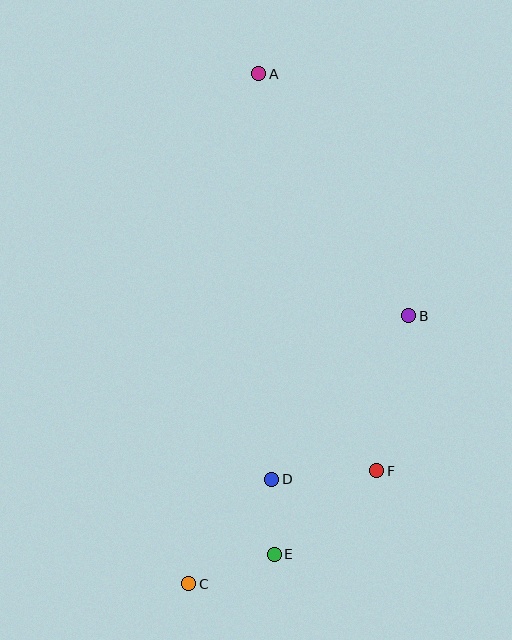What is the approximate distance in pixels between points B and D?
The distance between B and D is approximately 213 pixels.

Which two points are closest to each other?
Points D and E are closest to each other.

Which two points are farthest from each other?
Points A and C are farthest from each other.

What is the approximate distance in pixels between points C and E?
The distance between C and E is approximately 90 pixels.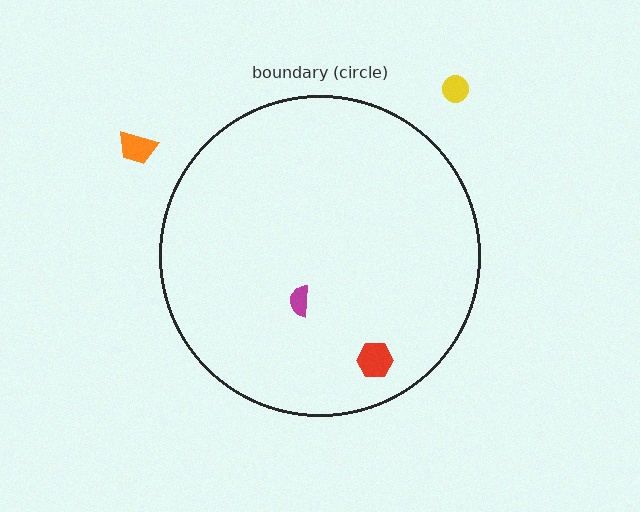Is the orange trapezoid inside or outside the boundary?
Outside.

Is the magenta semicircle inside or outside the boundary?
Inside.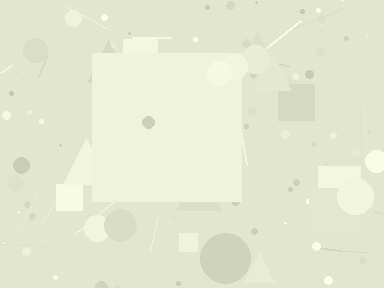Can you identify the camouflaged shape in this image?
The camouflaged shape is a square.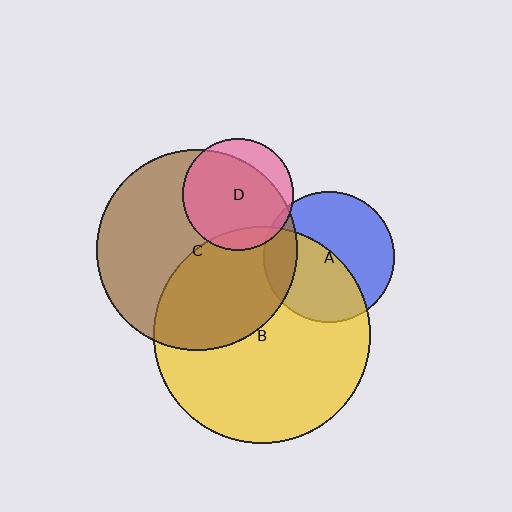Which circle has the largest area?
Circle B (yellow).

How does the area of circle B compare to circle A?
Approximately 2.8 times.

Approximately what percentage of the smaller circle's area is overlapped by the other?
Approximately 80%.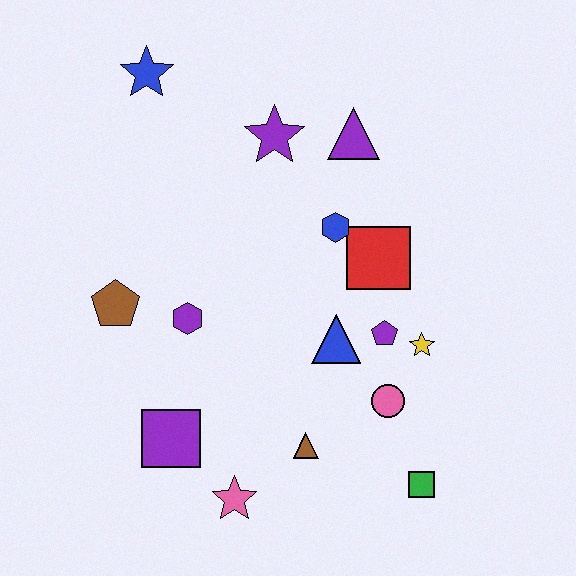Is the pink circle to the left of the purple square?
No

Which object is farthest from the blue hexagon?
The pink star is farthest from the blue hexagon.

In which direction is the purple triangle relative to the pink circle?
The purple triangle is above the pink circle.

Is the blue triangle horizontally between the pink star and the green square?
Yes